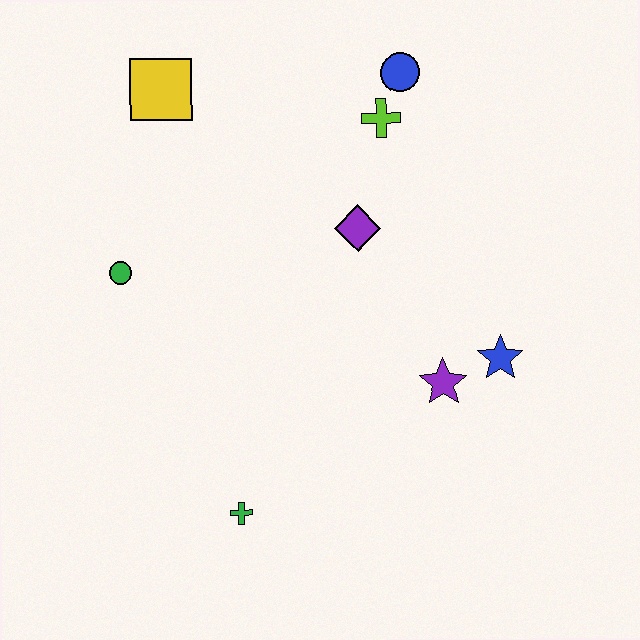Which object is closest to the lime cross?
The blue circle is closest to the lime cross.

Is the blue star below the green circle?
Yes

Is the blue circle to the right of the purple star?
No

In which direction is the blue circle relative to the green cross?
The blue circle is above the green cross.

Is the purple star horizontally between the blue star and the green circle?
Yes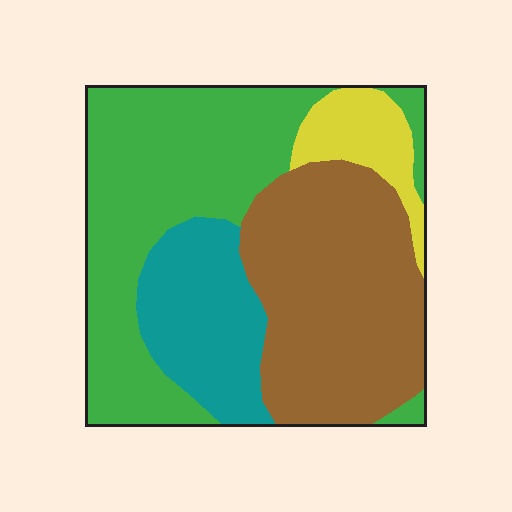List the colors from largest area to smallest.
From largest to smallest: green, brown, teal, yellow.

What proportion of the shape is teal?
Teal covers roughly 15% of the shape.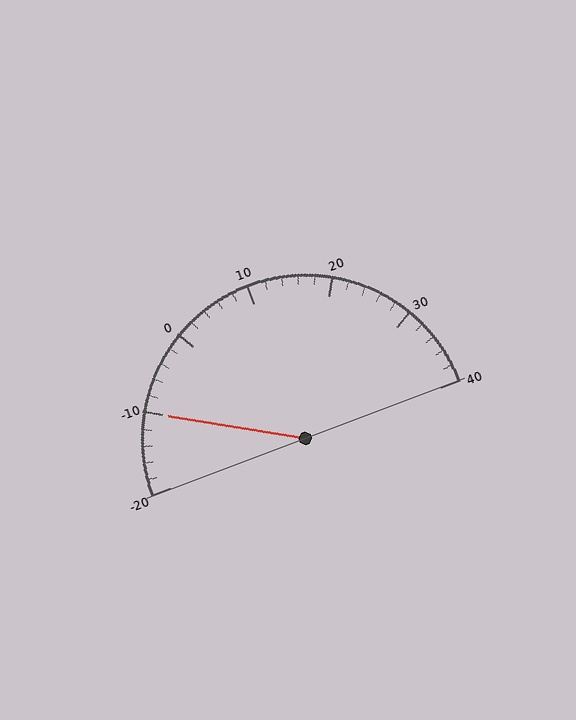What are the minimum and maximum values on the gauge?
The gauge ranges from -20 to 40.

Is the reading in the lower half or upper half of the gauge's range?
The reading is in the lower half of the range (-20 to 40).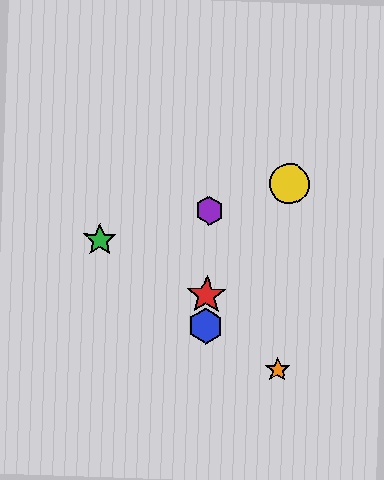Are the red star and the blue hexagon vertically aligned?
Yes, both are at x≈207.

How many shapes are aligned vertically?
3 shapes (the red star, the blue hexagon, the purple hexagon) are aligned vertically.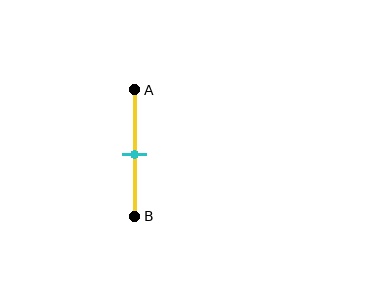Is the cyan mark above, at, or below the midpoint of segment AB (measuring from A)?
The cyan mark is approximately at the midpoint of segment AB.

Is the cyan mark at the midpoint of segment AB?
Yes, the mark is approximately at the midpoint.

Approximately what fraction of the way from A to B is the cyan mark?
The cyan mark is approximately 50% of the way from A to B.